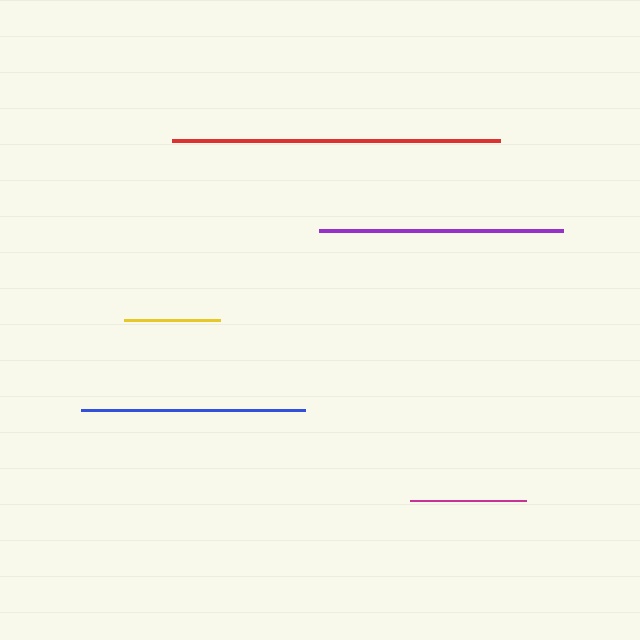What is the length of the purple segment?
The purple segment is approximately 244 pixels long.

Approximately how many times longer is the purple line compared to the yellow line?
The purple line is approximately 2.6 times the length of the yellow line.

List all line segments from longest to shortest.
From longest to shortest: red, purple, blue, magenta, yellow.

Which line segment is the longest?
The red line is the longest at approximately 328 pixels.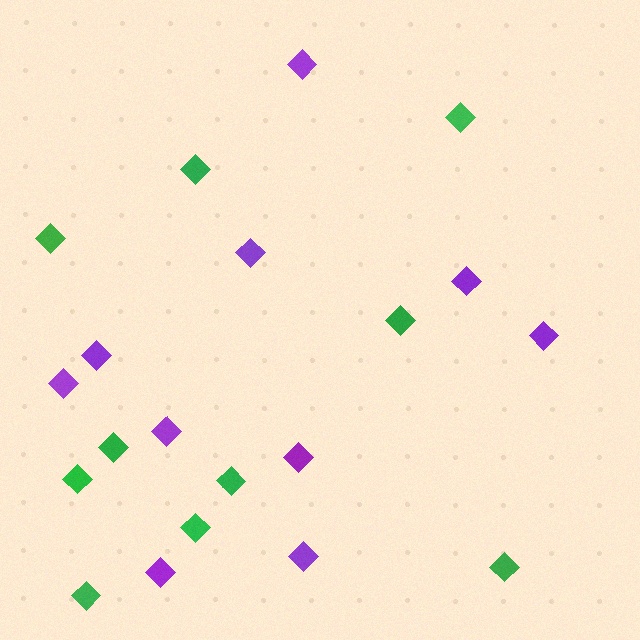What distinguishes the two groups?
There are 2 groups: one group of purple diamonds (10) and one group of green diamonds (10).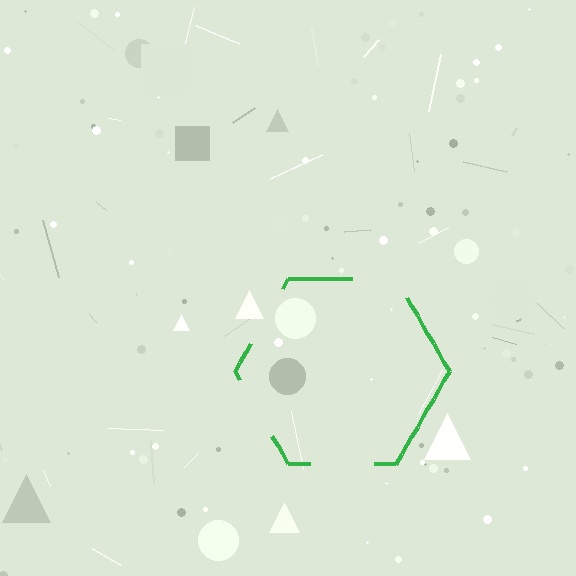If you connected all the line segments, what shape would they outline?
They would outline a hexagon.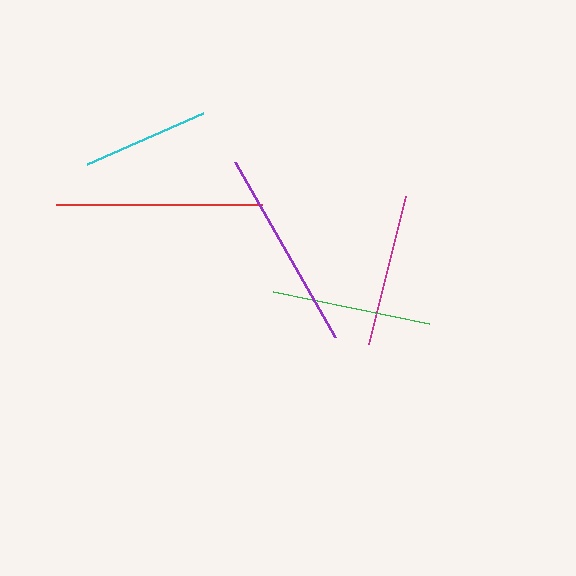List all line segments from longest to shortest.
From longest to shortest: red, purple, green, magenta, cyan.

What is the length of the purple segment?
The purple segment is approximately 202 pixels long.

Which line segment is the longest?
The red line is the longest at approximately 206 pixels.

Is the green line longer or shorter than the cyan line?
The green line is longer than the cyan line.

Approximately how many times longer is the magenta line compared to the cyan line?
The magenta line is approximately 1.2 times the length of the cyan line.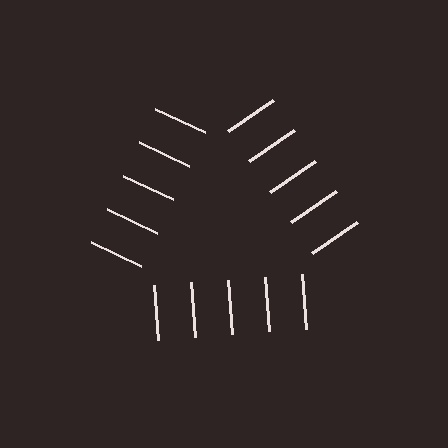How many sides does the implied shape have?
3 sides — the line-ends trace a triangle.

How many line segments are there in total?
15 — 5 along each of the 3 edges.